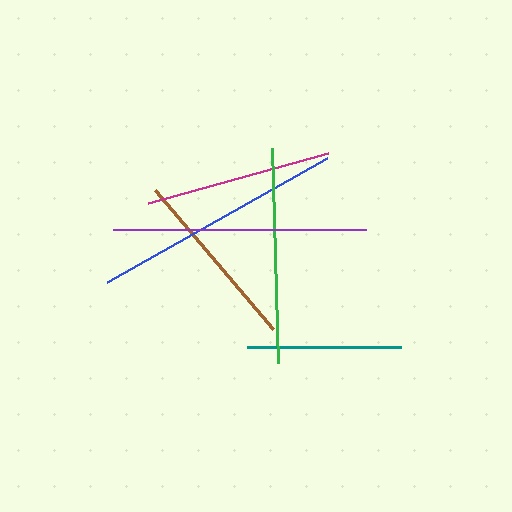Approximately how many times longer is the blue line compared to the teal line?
The blue line is approximately 1.6 times the length of the teal line.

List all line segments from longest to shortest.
From longest to shortest: purple, blue, green, magenta, brown, teal.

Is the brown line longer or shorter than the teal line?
The brown line is longer than the teal line.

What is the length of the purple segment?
The purple segment is approximately 253 pixels long.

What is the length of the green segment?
The green segment is approximately 215 pixels long.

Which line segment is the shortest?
The teal line is the shortest at approximately 154 pixels.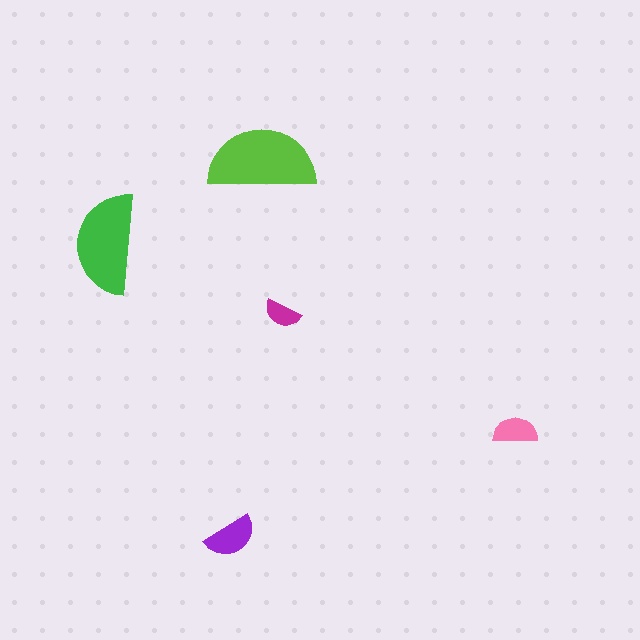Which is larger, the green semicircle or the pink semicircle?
The green one.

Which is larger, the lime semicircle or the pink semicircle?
The lime one.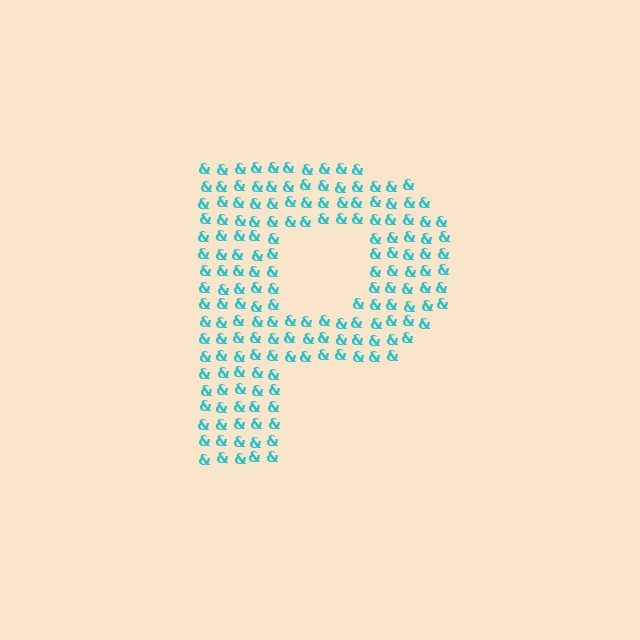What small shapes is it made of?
It is made of small ampersands.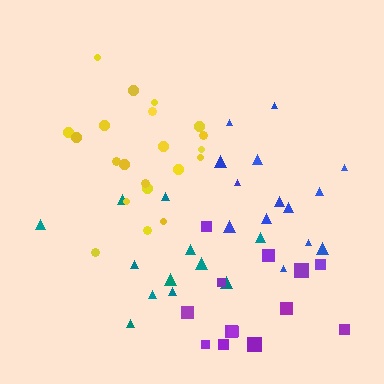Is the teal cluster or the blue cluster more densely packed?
Blue.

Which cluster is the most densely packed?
Yellow.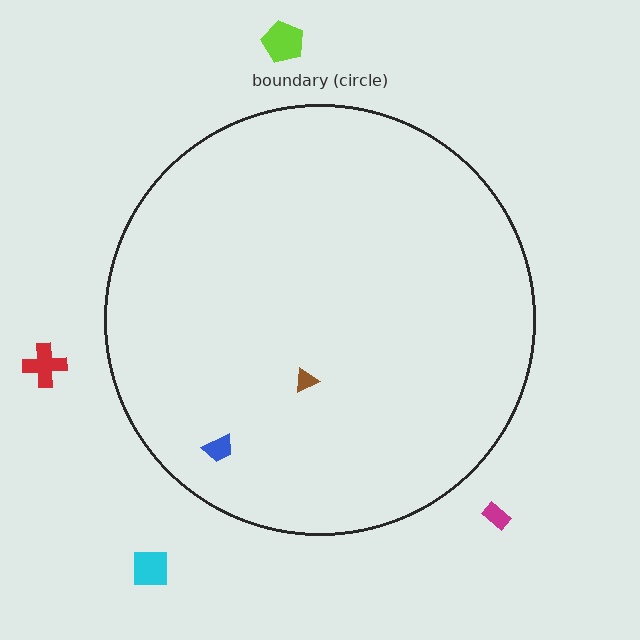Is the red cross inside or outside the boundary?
Outside.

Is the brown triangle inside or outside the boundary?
Inside.